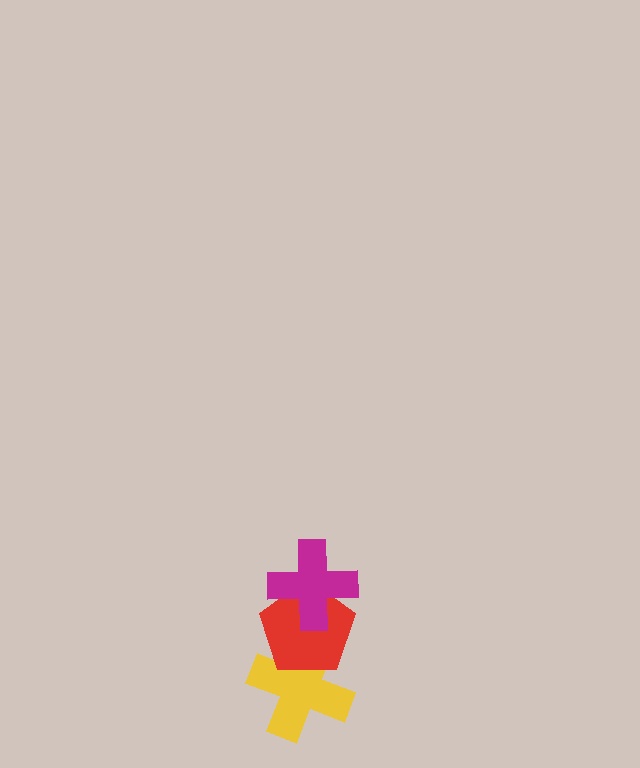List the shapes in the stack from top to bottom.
From top to bottom: the magenta cross, the red pentagon, the yellow cross.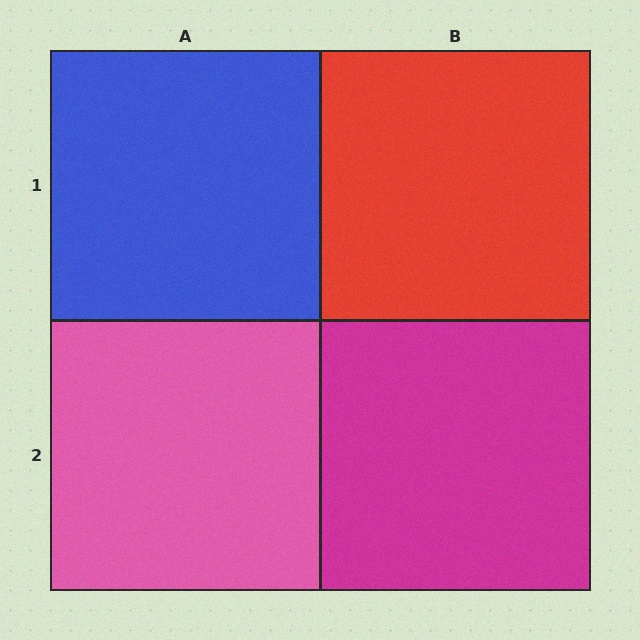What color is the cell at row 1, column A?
Blue.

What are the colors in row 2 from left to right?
Pink, magenta.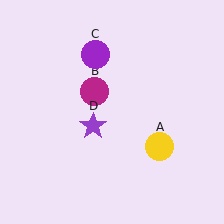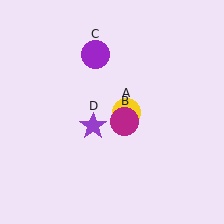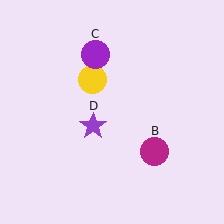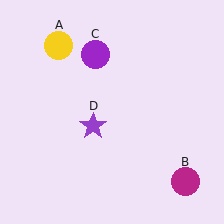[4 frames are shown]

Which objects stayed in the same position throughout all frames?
Purple circle (object C) and purple star (object D) remained stationary.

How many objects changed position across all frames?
2 objects changed position: yellow circle (object A), magenta circle (object B).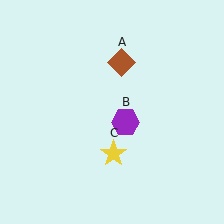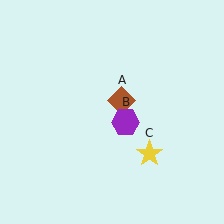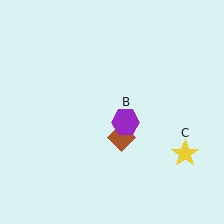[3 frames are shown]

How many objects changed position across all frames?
2 objects changed position: brown diamond (object A), yellow star (object C).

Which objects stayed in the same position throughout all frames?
Purple hexagon (object B) remained stationary.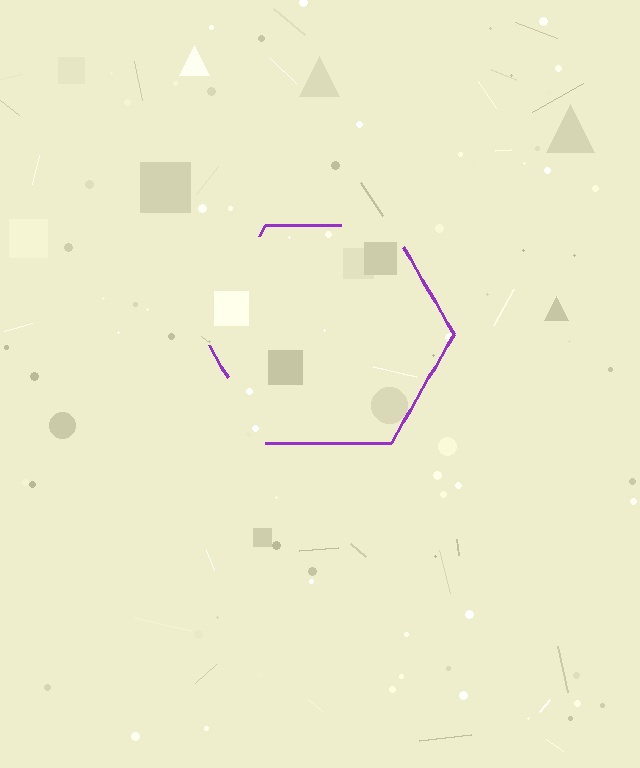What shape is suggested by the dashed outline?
The dashed outline suggests a hexagon.